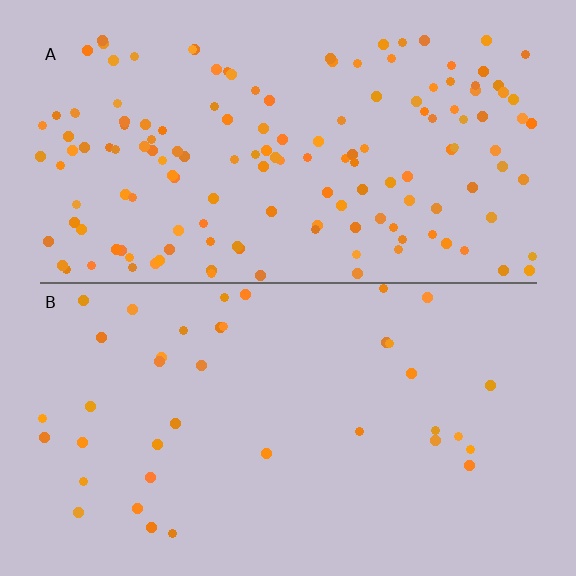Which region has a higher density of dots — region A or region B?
A (the top).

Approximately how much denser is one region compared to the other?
Approximately 3.9× — region A over region B.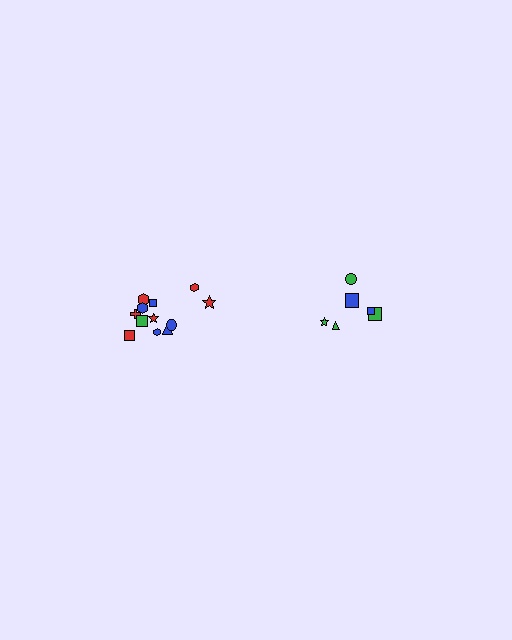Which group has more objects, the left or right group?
The left group.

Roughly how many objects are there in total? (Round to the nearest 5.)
Roughly 20 objects in total.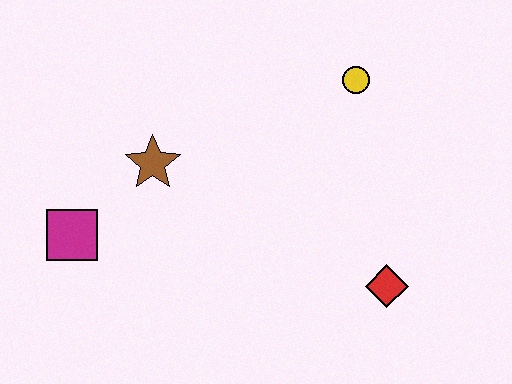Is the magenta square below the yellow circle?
Yes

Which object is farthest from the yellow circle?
The magenta square is farthest from the yellow circle.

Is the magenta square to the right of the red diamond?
No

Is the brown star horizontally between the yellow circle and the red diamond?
No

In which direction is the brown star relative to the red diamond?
The brown star is to the left of the red diamond.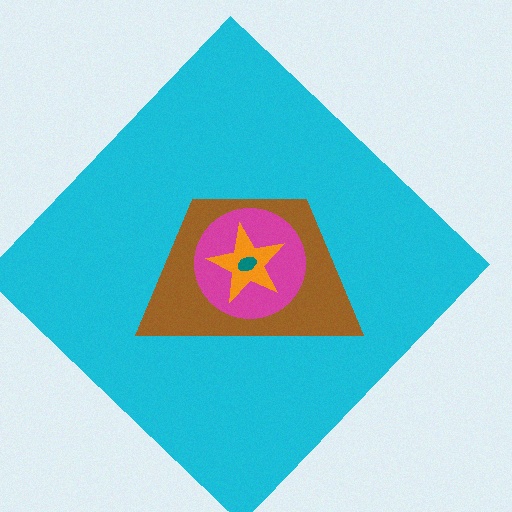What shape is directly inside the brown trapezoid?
The magenta circle.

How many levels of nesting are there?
5.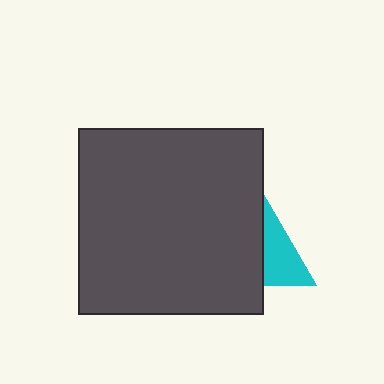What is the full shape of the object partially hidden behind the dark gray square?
The partially hidden object is a cyan triangle.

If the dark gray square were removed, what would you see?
You would see the complete cyan triangle.